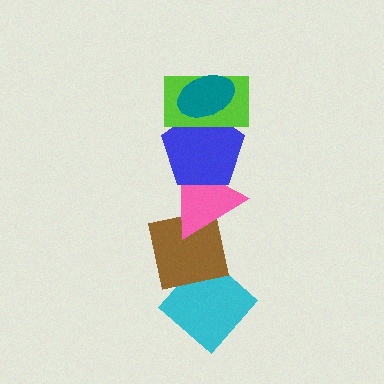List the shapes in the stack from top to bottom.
From top to bottom: the teal ellipse, the lime rectangle, the blue pentagon, the pink triangle, the brown square, the cyan diamond.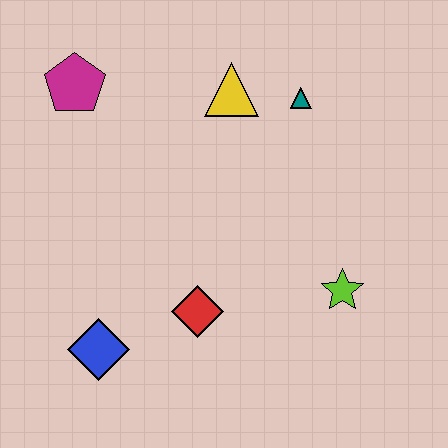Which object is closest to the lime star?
The red diamond is closest to the lime star.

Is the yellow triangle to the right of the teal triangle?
No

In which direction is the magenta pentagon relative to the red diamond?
The magenta pentagon is above the red diamond.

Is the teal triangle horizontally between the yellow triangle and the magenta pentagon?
No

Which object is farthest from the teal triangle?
The blue diamond is farthest from the teal triangle.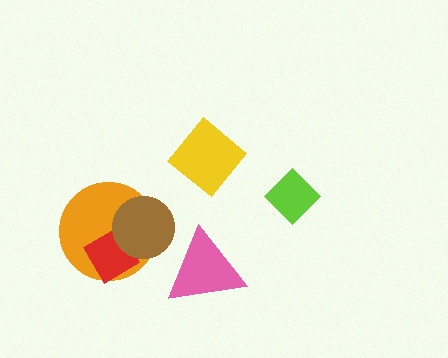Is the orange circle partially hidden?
Yes, it is partially covered by another shape.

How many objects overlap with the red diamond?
2 objects overlap with the red diamond.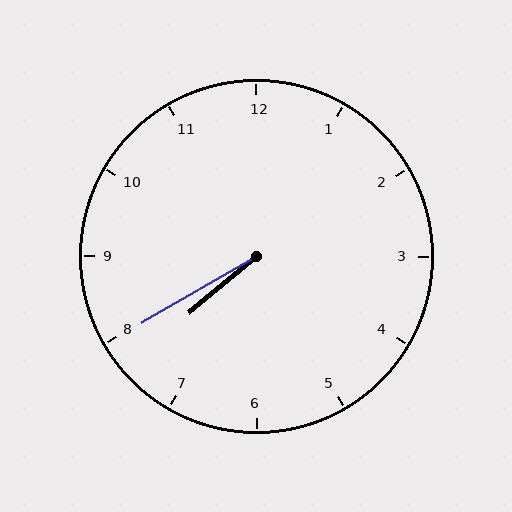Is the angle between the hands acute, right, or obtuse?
It is acute.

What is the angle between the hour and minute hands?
Approximately 10 degrees.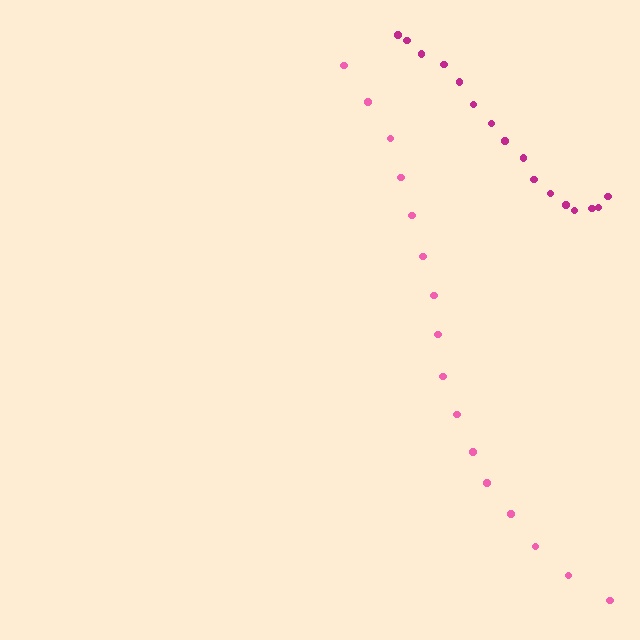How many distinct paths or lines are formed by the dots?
There are 2 distinct paths.